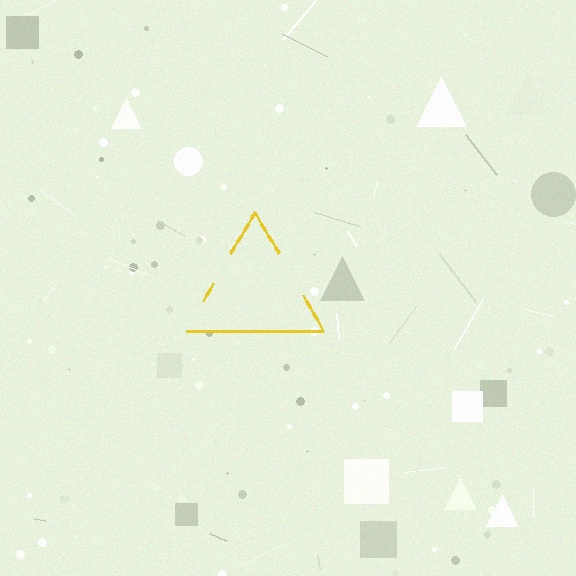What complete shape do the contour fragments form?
The contour fragments form a triangle.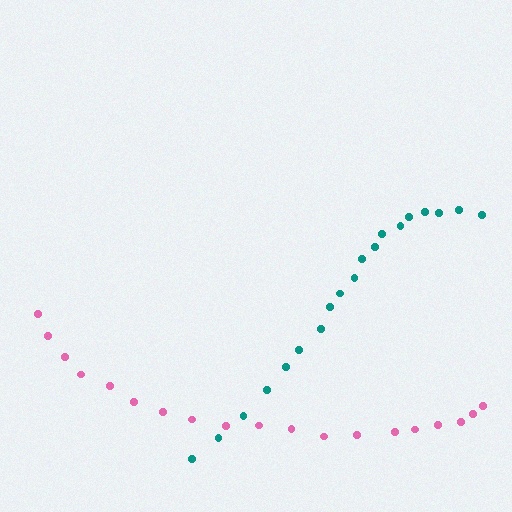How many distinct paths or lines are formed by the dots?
There are 2 distinct paths.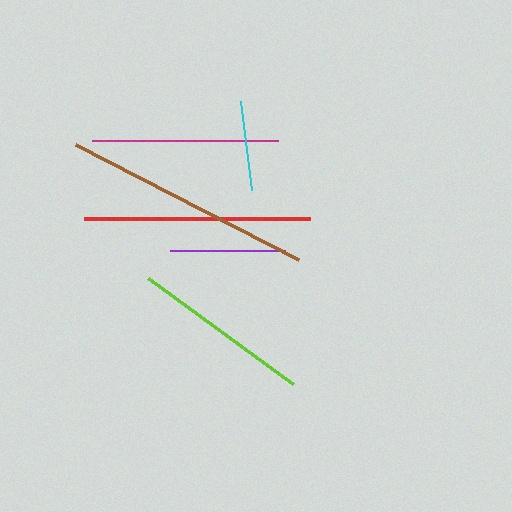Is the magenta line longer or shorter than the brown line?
The brown line is longer than the magenta line.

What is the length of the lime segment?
The lime segment is approximately 180 pixels long.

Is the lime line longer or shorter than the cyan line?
The lime line is longer than the cyan line.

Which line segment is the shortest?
The cyan line is the shortest at approximately 90 pixels.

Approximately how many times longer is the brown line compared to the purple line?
The brown line is approximately 2.2 times the length of the purple line.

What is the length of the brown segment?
The brown segment is approximately 251 pixels long.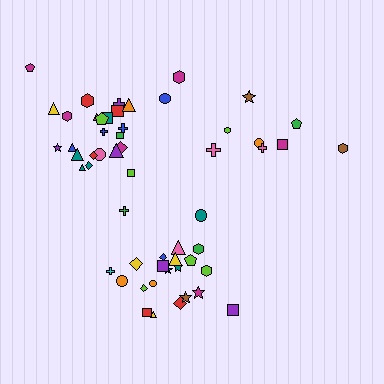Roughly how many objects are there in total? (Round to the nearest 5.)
Roughly 55 objects in total.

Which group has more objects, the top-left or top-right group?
The top-left group.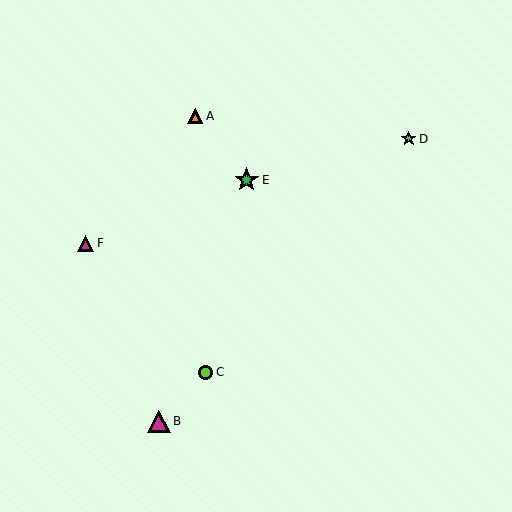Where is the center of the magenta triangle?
The center of the magenta triangle is at (159, 421).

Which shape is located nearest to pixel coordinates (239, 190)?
The green star (labeled E) at (247, 180) is nearest to that location.